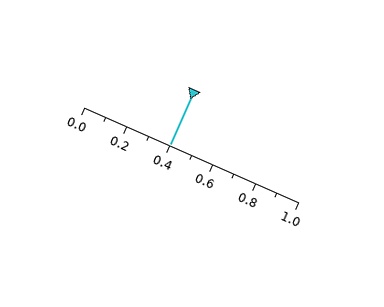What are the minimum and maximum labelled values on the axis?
The axis runs from 0.0 to 1.0.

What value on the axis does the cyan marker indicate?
The marker indicates approximately 0.4.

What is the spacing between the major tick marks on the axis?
The major ticks are spaced 0.2 apart.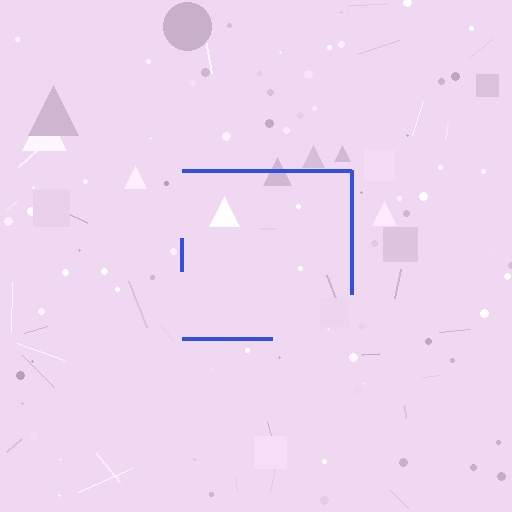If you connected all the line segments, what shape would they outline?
They would outline a square.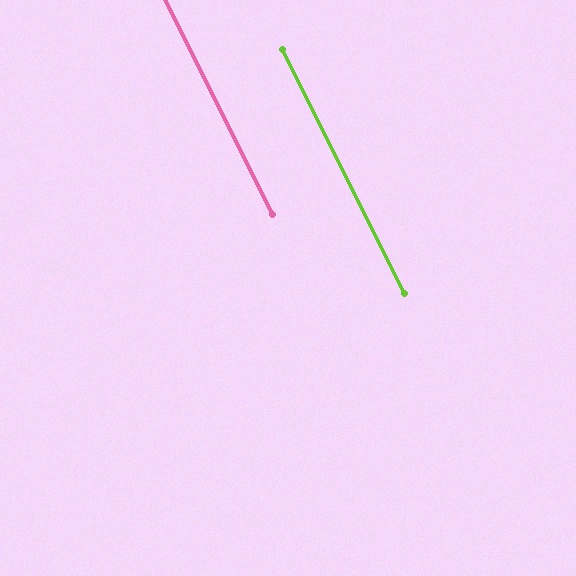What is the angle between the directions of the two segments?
Approximately 0 degrees.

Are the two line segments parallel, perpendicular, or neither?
Parallel — their directions differ by only 0.4°.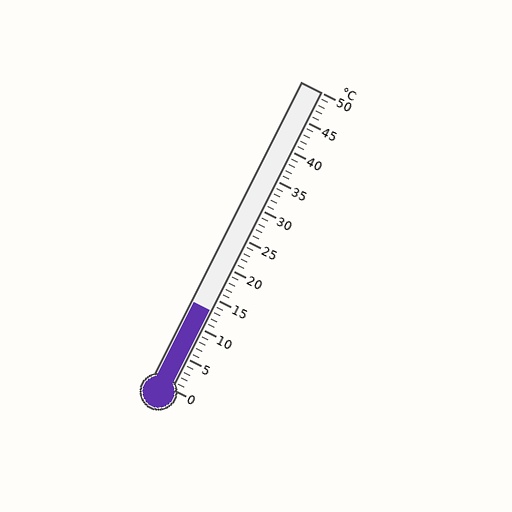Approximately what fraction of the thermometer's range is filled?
The thermometer is filled to approximately 25% of its range.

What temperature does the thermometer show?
The thermometer shows approximately 13°C.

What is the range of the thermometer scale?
The thermometer scale ranges from 0°C to 50°C.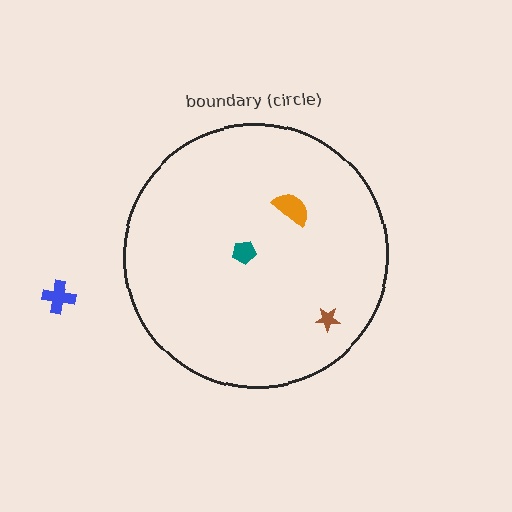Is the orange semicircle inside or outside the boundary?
Inside.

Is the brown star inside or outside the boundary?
Inside.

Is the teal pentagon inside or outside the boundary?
Inside.